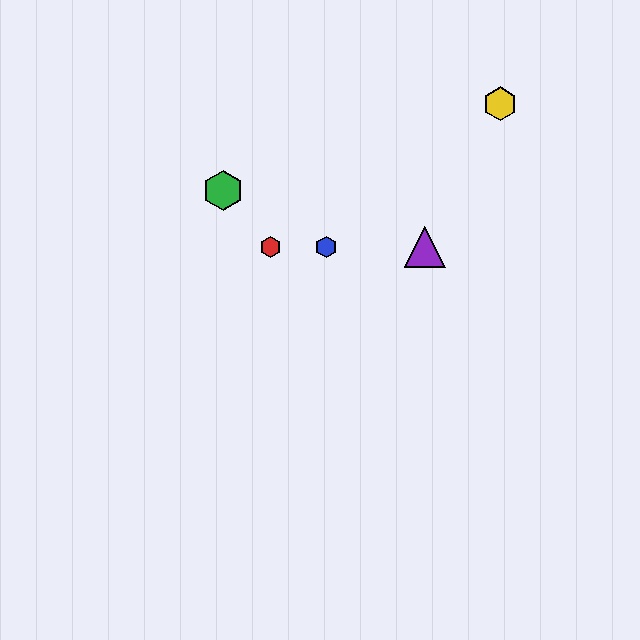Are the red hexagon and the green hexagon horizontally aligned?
No, the red hexagon is at y≈247 and the green hexagon is at y≈191.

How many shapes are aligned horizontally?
3 shapes (the red hexagon, the blue hexagon, the purple triangle) are aligned horizontally.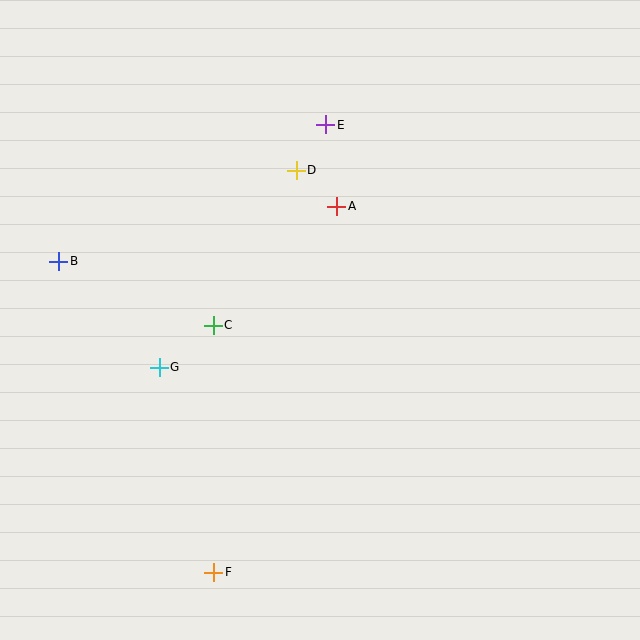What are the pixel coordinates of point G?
Point G is at (159, 367).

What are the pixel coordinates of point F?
Point F is at (214, 572).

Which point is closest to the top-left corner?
Point B is closest to the top-left corner.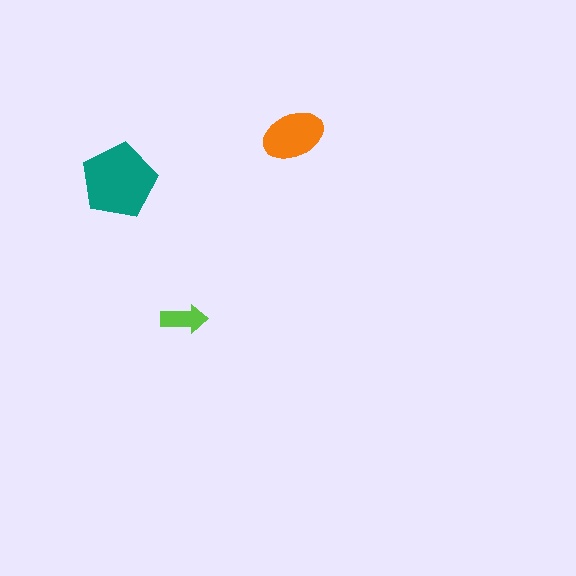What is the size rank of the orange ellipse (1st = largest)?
2nd.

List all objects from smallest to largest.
The lime arrow, the orange ellipse, the teal pentagon.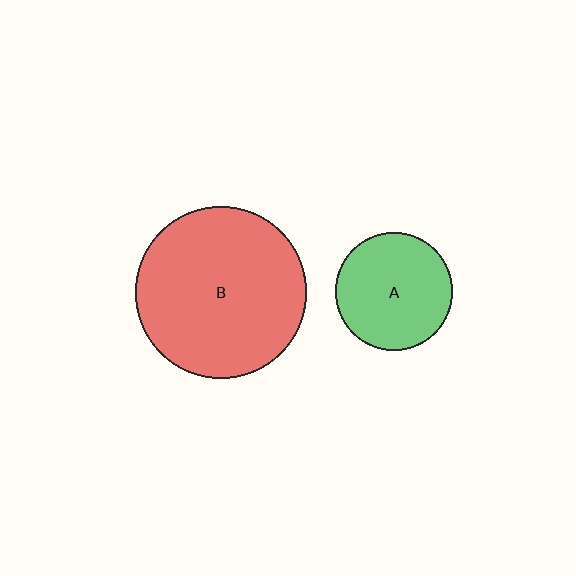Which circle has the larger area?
Circle B (red).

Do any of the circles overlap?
No, none of the circles overlap.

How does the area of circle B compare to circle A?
Approximately 2.1 times.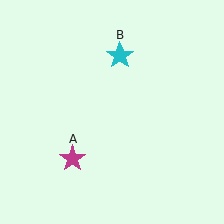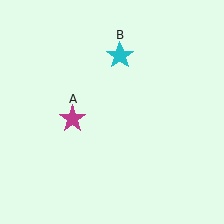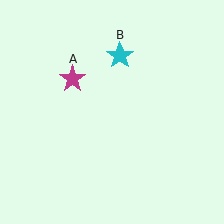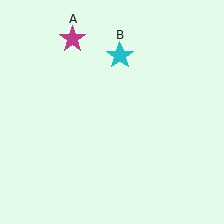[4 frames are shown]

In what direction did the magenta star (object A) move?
The magenta star (object A) moved up.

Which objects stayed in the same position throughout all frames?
Cyan star (object B) remained stationary.